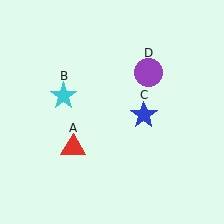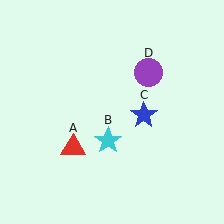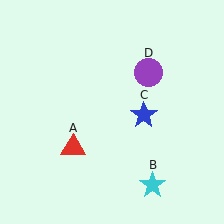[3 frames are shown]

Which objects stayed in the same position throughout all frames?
Red triangle (object A) and blue star (object C) and purple circle (object D) remained stationary.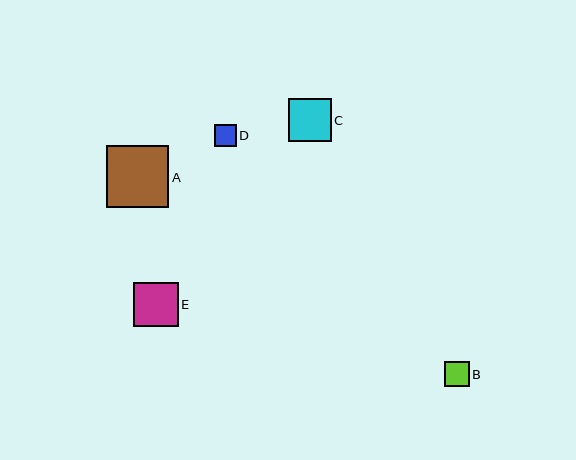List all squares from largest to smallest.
From largest to smallest: A, E, C, B, D.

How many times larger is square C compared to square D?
Square C is approximately 1.9 times the size of square D.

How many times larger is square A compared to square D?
Square A is approximately 2.8 times the size of square D.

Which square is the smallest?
Square D is the smallest with a size of approximately 22 pixels.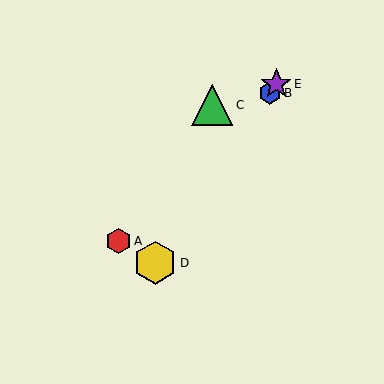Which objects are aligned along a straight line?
Objects B, D, E are aligned along a straight line.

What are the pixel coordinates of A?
Object A is at (118, 241).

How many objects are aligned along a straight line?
3 objects (B, D, E) are aligned along a straight line.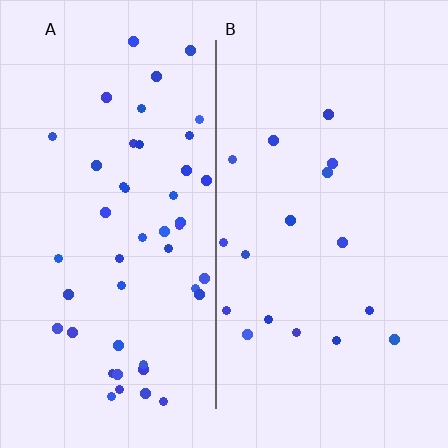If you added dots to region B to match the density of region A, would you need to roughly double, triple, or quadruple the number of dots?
Approximately triple.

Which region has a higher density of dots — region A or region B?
A (the left).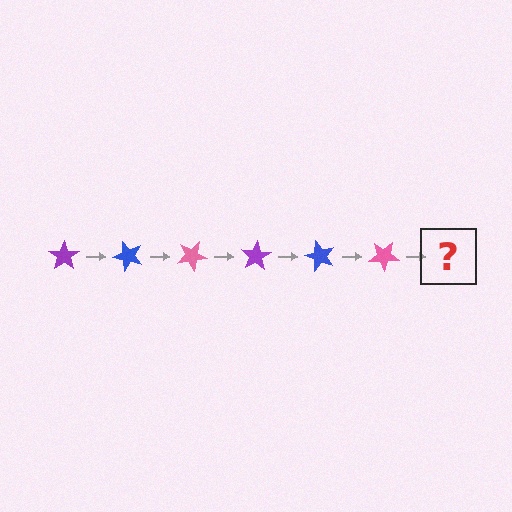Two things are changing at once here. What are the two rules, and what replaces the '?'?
The two rules are that it rotates 50 degrees each step and the color cycles through purple, blue, and pink. The '?' should be a purple star, rotated 300 degrees from the start.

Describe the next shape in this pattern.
It should be a purple star, rotated 300 degrees from the start.